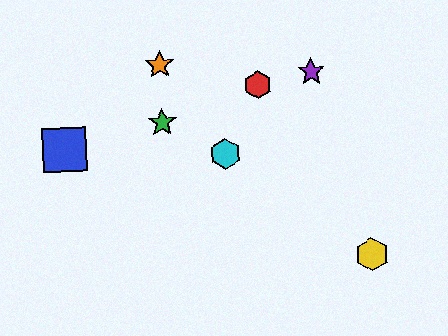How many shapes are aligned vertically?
2 shapes (the green star, the orange star) are aligned vertically.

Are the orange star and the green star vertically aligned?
Yes, both are at x≈159.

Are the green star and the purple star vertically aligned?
No, the green star is at x≈162 and the purple star is at x≈311.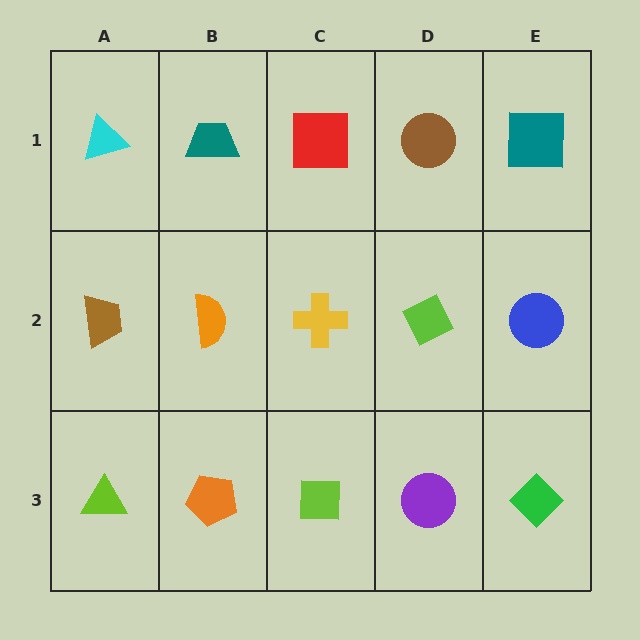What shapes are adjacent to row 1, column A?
A brown trapezoid (row 2, column A), a teal trapezoid (row 1, column B).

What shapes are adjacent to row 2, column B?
A teal trapezoid (row 1, column B), an orange pentagon (row 3, column B), a brown trapezoid (row 2, column A), a yellow cross (row 2, column C).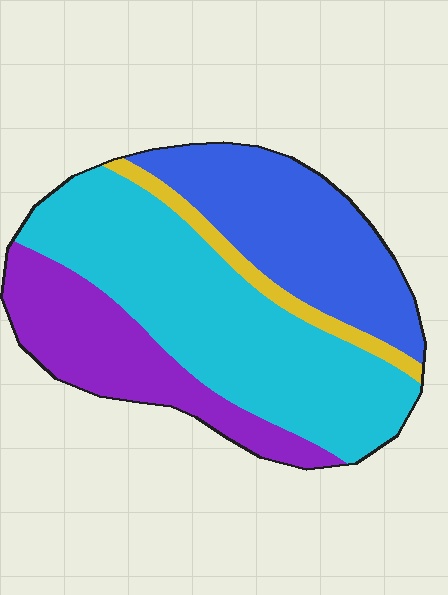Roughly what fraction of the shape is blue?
Blue takes up between a sixth and a third of the shape.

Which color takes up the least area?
Yellow, at roughly 5%.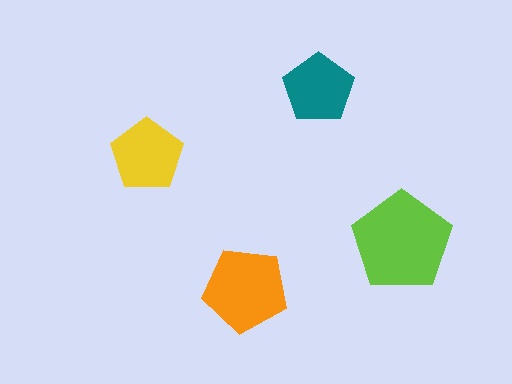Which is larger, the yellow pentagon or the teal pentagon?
The yellow one.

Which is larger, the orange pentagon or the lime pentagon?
The lime one.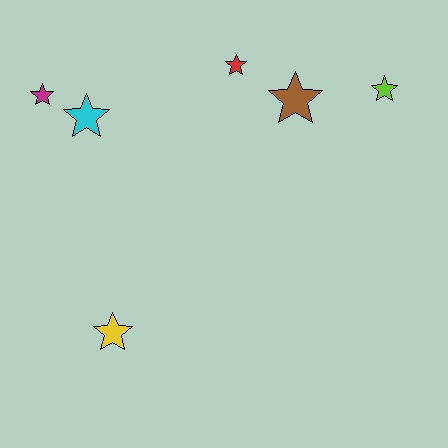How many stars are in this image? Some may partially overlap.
There are 6 stars.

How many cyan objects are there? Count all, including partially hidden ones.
There is 1 cyan object.